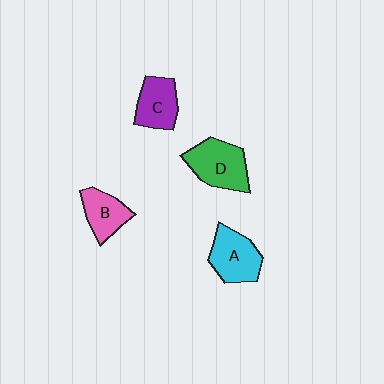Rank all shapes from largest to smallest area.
From largest to smallest: D (green), A (cyan), C (purple), B (pink).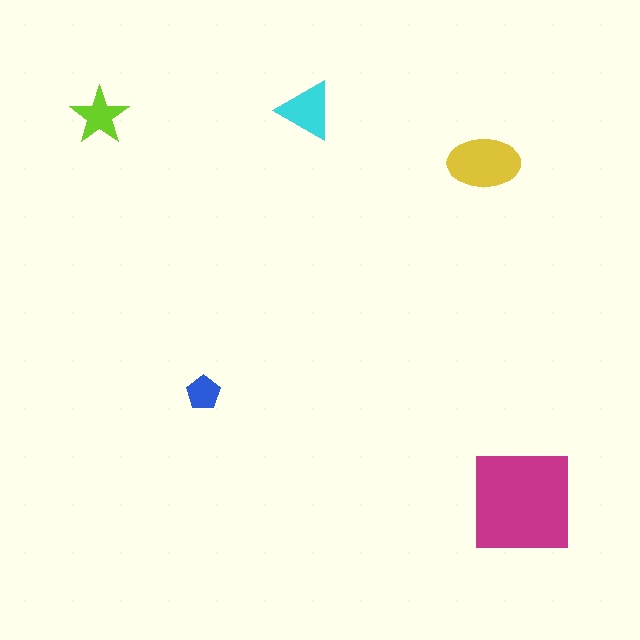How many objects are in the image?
There are 5 objects in the image.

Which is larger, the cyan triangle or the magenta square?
The magenta square.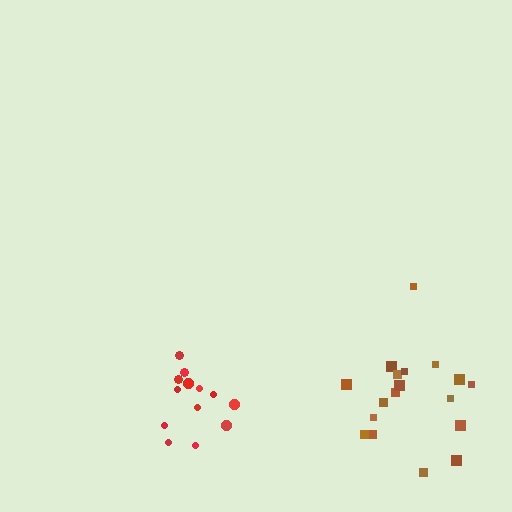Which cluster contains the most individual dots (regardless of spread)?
Brown (18).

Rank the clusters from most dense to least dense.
red, brown.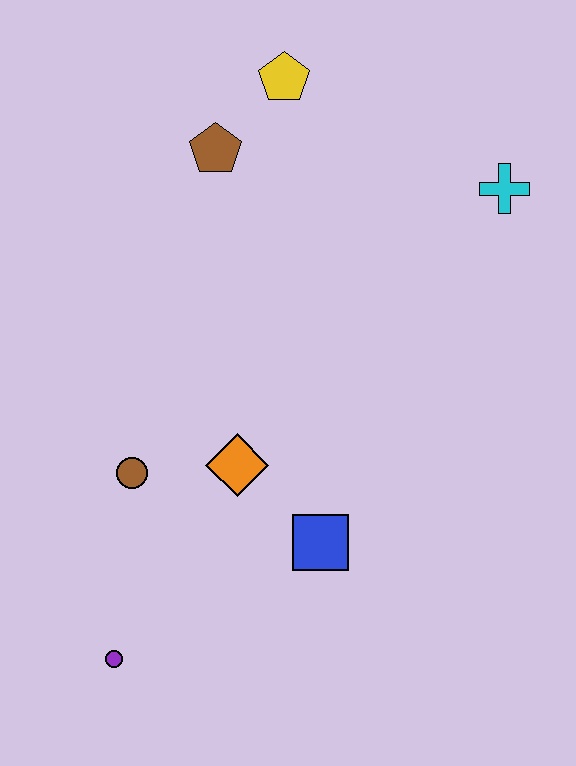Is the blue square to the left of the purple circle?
No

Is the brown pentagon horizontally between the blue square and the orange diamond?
No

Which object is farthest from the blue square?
The yellow pentagon is farthest from the blue square.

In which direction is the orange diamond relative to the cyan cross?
The orange diamond is below the cyan cross.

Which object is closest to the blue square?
The orange diamond is closest to the blue square.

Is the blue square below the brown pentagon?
Yes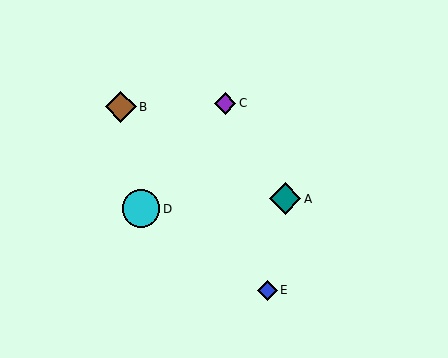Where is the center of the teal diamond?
The center of the teal diamond is at (285, 199).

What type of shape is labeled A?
Shape A is a teal diamond.